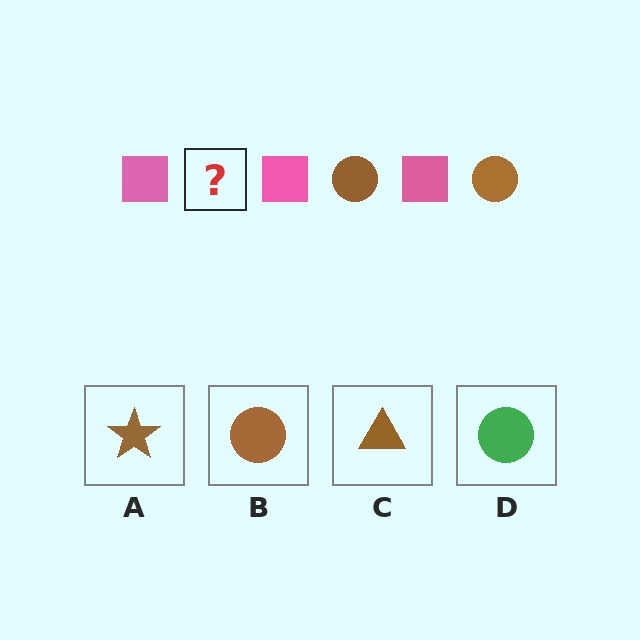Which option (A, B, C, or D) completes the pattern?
B.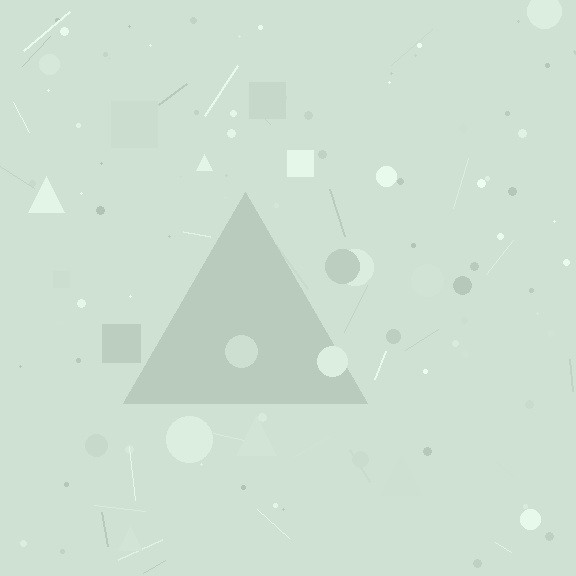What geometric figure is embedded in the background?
A triangle is embedded in the background.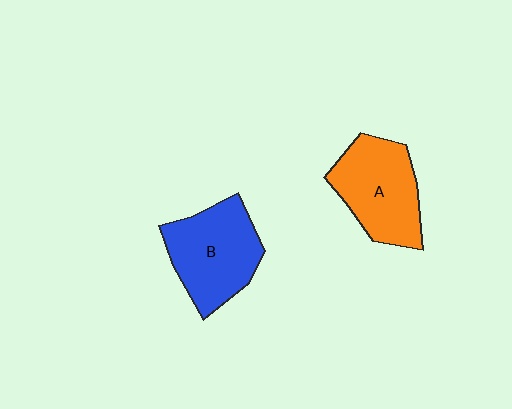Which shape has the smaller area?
Shape A (orange).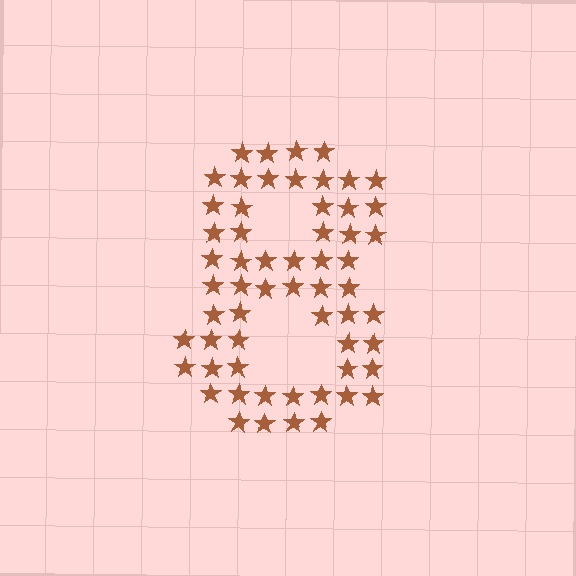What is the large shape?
The large shape is the digit 8.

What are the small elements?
The small elements are stars.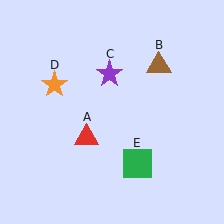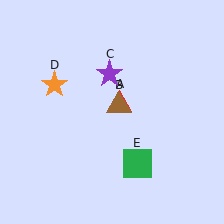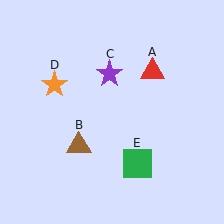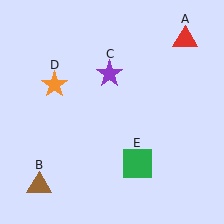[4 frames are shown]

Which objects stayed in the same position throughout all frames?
Purple star (object C) and orange star (object D) and green square (object E) remained stationary.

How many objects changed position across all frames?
2 objects changed position: red triangle (object A), brown triangle (object B).